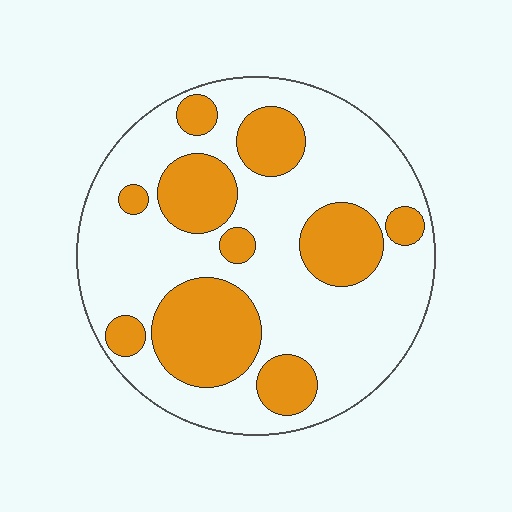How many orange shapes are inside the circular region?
10.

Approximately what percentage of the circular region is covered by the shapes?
Approximately 35%.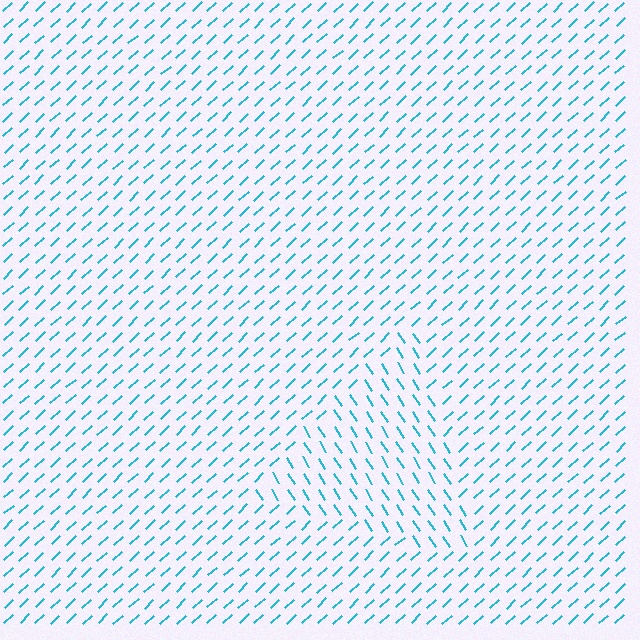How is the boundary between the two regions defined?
The boundary is defined purely by a change in line orientation (approximately 80 degrees difference). All lines are the same color and thickness.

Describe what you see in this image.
The image is filled with small cyan line segments. A triangle region in the image has lines oriented differently from the surrounding lines, creating a visible texture boundary.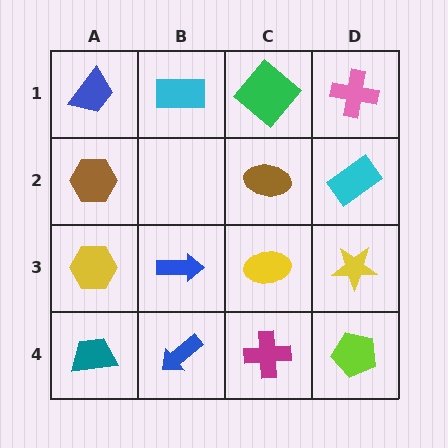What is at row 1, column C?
A green diamond.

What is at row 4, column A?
A teal trapezoid.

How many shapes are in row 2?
3 shapes.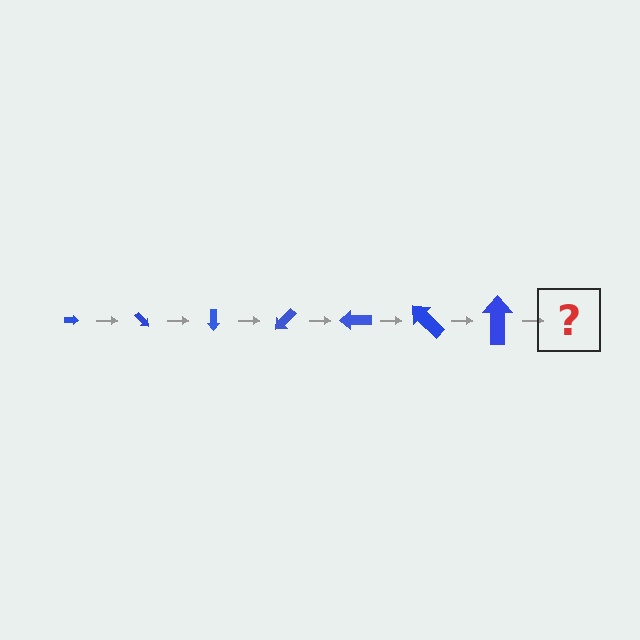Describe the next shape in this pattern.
It should be an arrow, larger than the previous one and rotated 315 degrees from the start.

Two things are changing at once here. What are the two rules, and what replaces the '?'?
The two rules are that the arrow grows larger each step and it rotates 45 degrees each step. The '?' should be an arrow, larger than the previous one and rotated 315 degrees from the start.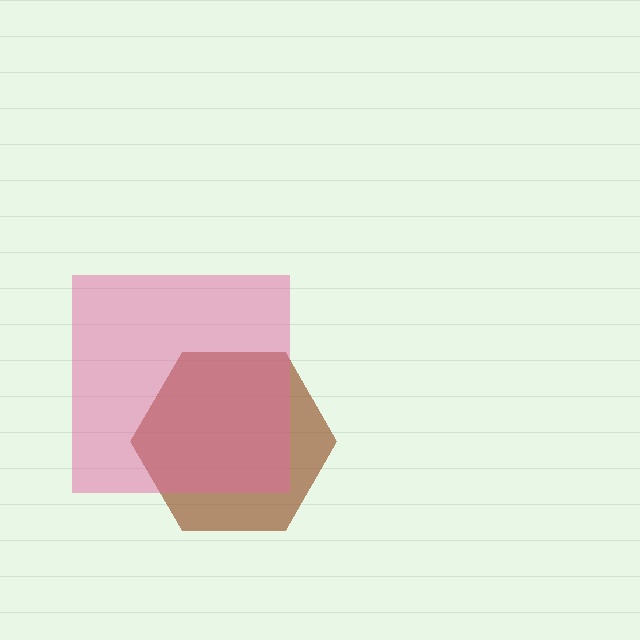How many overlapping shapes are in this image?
There are 2 overlapping shapes in the image.